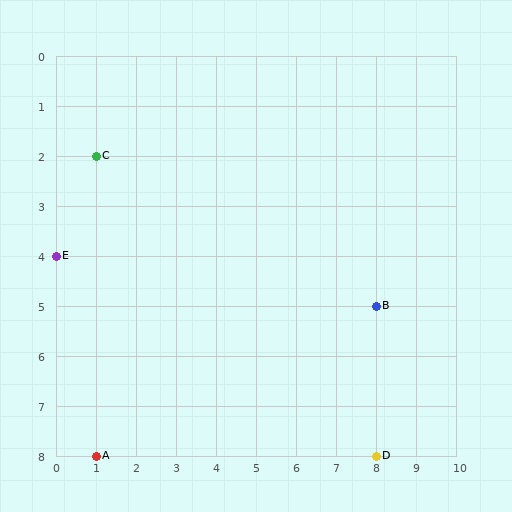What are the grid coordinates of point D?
Point D is at grid coordinates (8, 8).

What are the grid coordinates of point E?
Point E is at grid coordinates (0, 4).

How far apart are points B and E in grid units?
Points B and E are 8 columns and 1 row apart (about 8.1 grid units diagonally).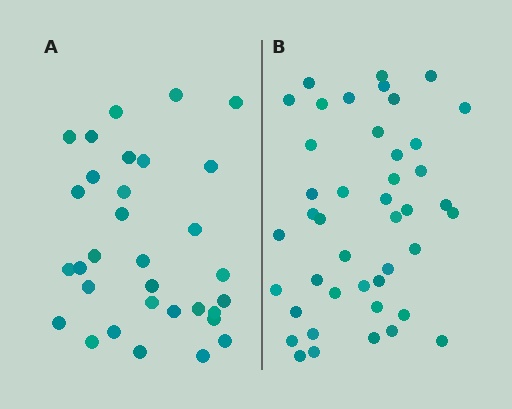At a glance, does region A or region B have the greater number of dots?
Region B (the right region) has more dots.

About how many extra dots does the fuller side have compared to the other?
Region B has roughly 12 or so more dots than region A.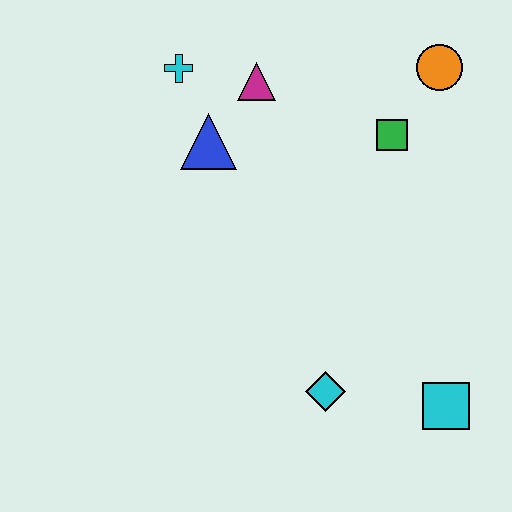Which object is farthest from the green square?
The cyan square is farthest from the green square.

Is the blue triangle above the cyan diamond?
Yes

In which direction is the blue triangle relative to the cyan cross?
The blue triangle is below the cyan cross.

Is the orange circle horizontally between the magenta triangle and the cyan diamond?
No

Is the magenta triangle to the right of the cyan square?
No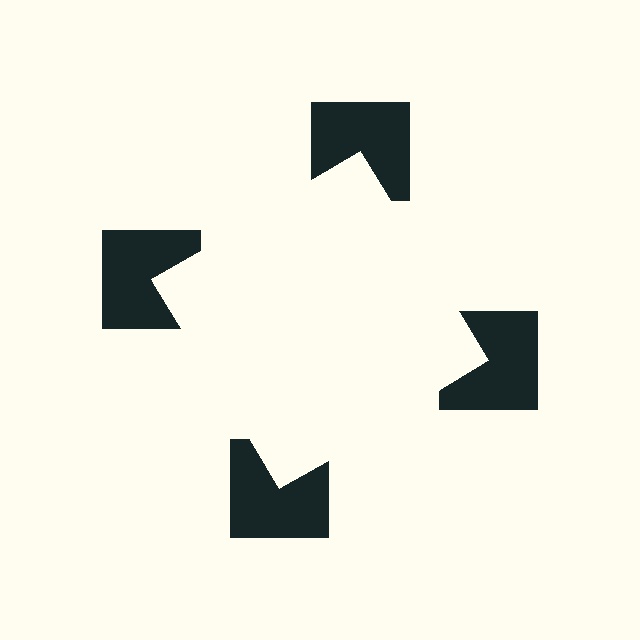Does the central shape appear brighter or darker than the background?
It typically appears slightly brighter than the background, even though no actual brightness change is drawn.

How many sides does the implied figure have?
4 sides.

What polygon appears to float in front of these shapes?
An illusory square — its edges are inferred from the aligned wedge cuts in the notched squares, not physically drawn.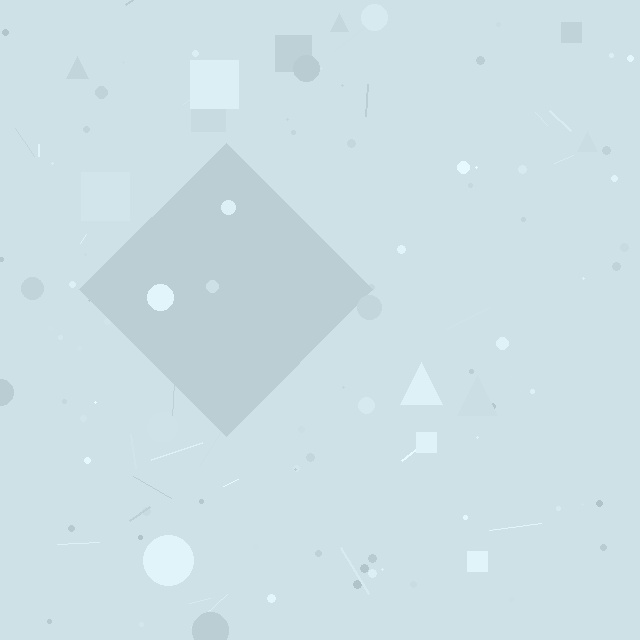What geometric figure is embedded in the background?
A diamond is embedded in the background.